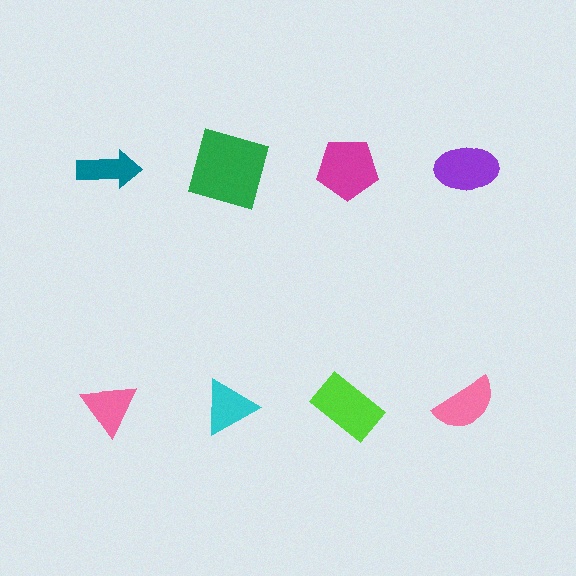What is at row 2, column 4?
A pink semicircle.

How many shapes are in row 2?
4 shapes.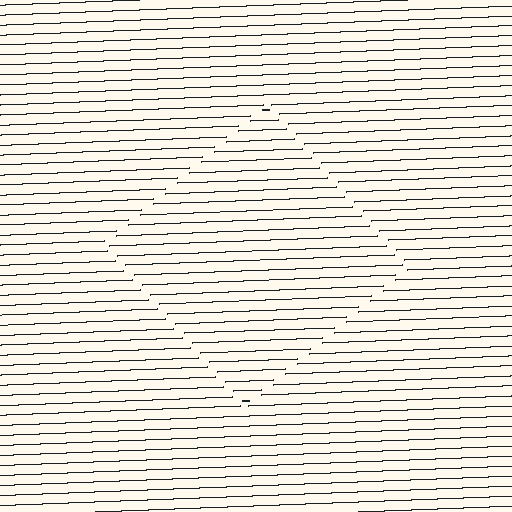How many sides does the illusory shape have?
4 sides — the line-ends trace a square.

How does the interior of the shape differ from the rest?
The interior of the shape contains the same grating, shifted by half a period — the contour is defined by the phase discontinuity where line-ends from the inner and outer gratings abut.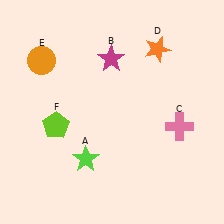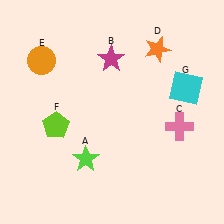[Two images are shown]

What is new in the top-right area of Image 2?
A cyan square (G) was added in the top-right area of Image 2.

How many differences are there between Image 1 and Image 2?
There is 1 difference between the two images.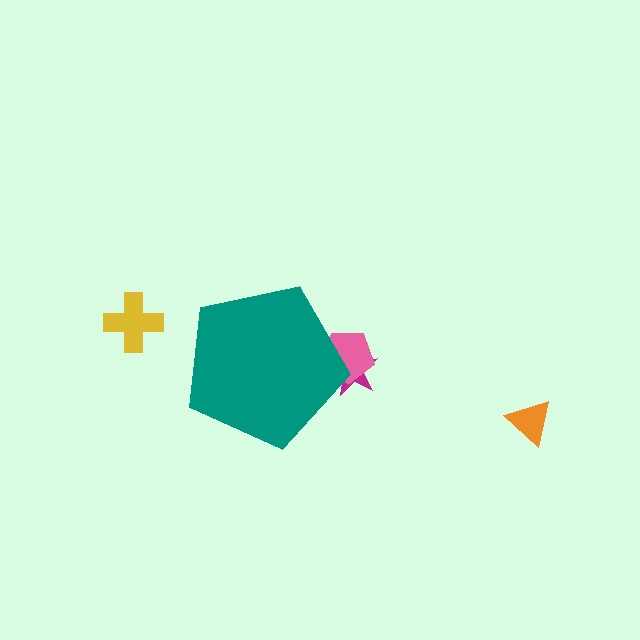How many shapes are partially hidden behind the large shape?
2 shapes are partially hidden.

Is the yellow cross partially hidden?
No, the yellow cross is fully visible.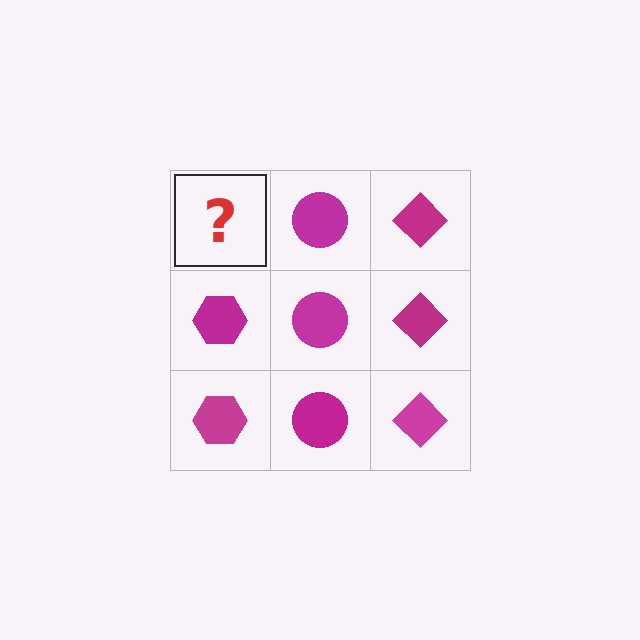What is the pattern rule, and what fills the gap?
The rule is that each column has a consistent shape. The gap should be filled with a magenta hexagon.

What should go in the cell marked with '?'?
The missing cell should contain a magenta hexagon.